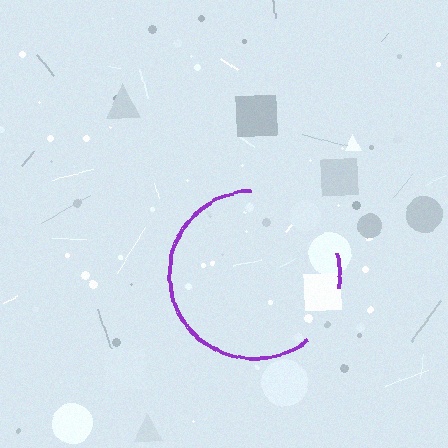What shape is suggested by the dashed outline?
The dashed outline suggests a circle.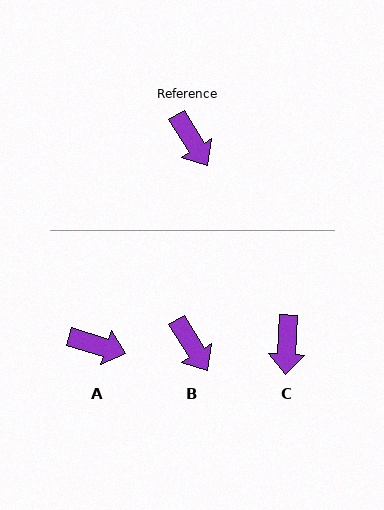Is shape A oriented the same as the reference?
No, it is off by about 42 degrees.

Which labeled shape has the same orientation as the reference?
B.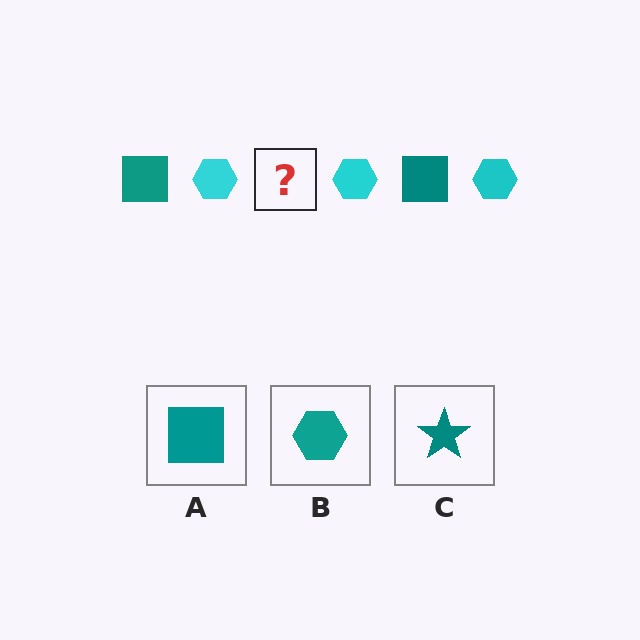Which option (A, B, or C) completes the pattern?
A.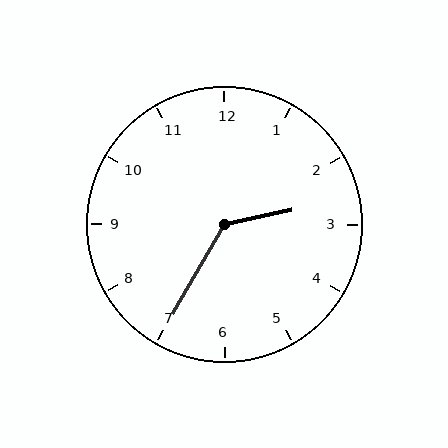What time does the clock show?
2:35.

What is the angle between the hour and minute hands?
Approximately 132 degrees.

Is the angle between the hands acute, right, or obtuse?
It is obtuse.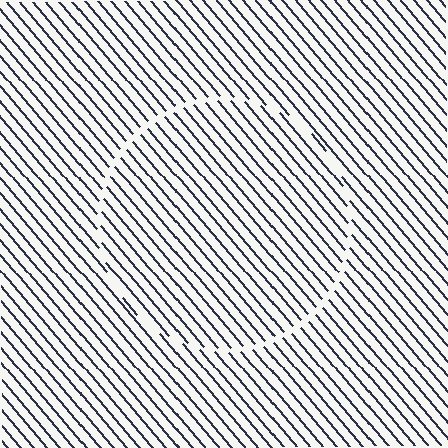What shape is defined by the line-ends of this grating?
An illusory circle. The interior of the shape contains the same grating, shifted by half a period — the contour is defined by the phase discontinuity where line-ends from the inner and outer gratings abut.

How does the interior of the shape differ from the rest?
The interior of the shape contains the same grating, shifted by half a period — the contour is defined by the phase discontinuity where line-ends from the inner and outer gratings abut.